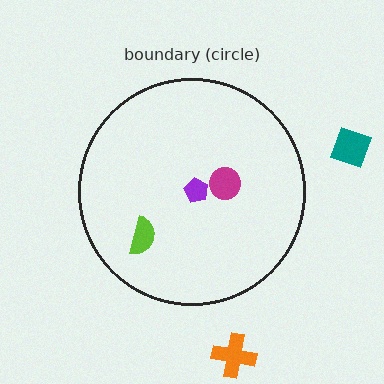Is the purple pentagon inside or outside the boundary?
Inside.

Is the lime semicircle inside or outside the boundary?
Inside.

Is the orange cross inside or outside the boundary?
Outside.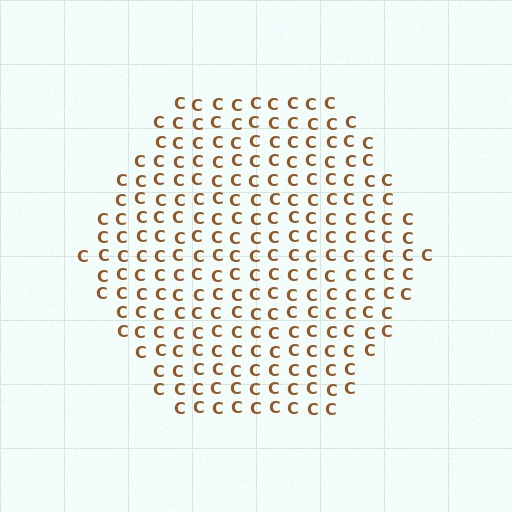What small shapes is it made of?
It is made of small letter C's.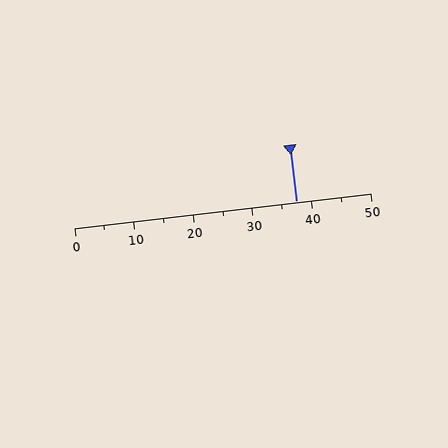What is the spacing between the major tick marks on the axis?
The major ticks are spaced 10 apart.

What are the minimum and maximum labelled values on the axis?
The axis runs from 0 to 50.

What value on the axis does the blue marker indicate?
The marker indicates approximately 37.5.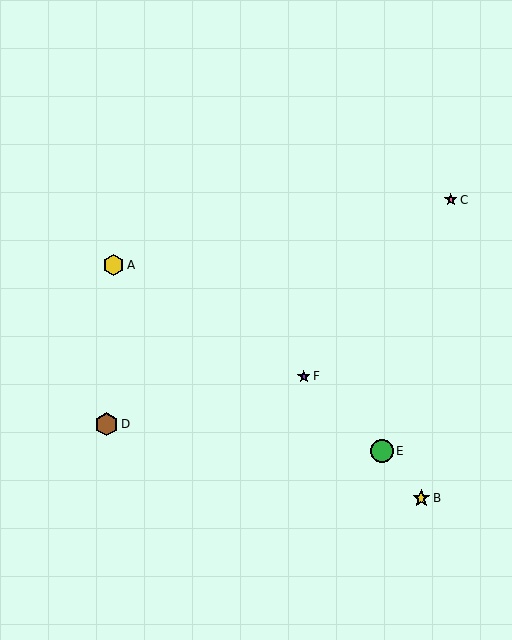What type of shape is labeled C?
Shape C is a pink star.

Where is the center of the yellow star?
The center of the yellow star is at (421, 498).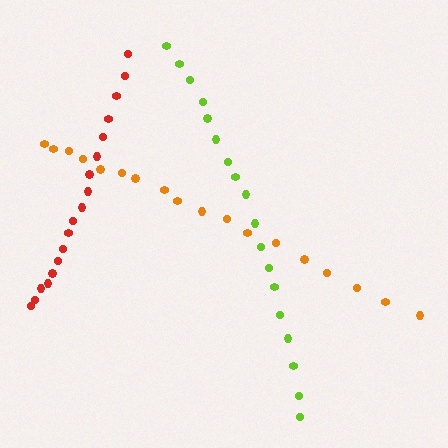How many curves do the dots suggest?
There are 3 distinct paths.